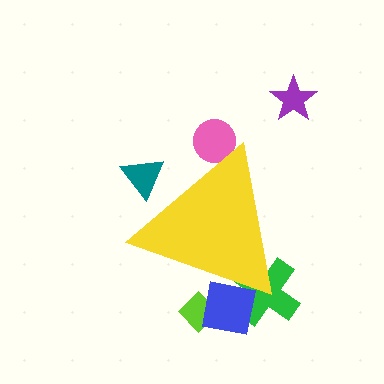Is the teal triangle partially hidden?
Yes, the teal triangle is partially hidden behind the yellow triangle.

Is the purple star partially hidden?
No, the purple star is fully visible.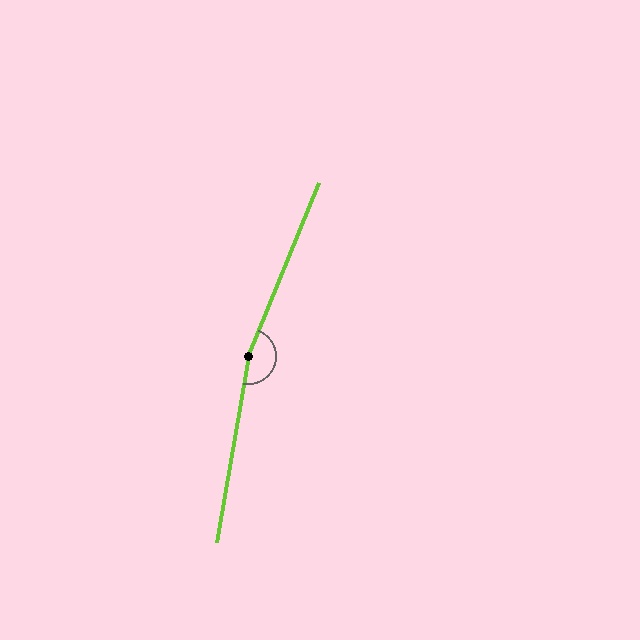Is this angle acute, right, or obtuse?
It is obtuse.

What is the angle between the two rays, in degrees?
Approximately 168 degrees.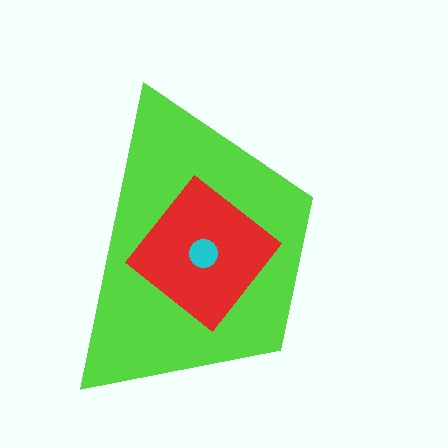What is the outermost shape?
The lime trapezoid.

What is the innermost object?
The cyan circle.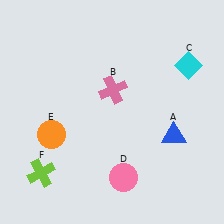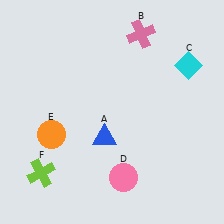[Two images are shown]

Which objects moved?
The objects that moved are: the blue triangle (A), the pink cross (B).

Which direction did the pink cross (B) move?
The pink cross (B) moved up.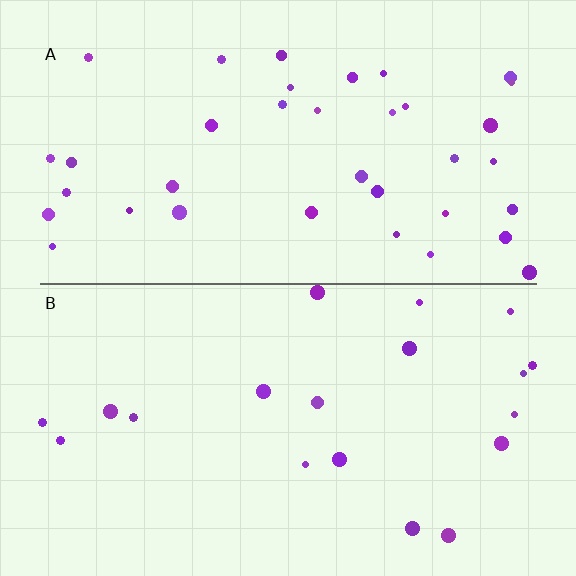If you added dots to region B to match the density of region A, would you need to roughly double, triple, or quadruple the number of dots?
Approximately double.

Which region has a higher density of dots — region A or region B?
A (the top).